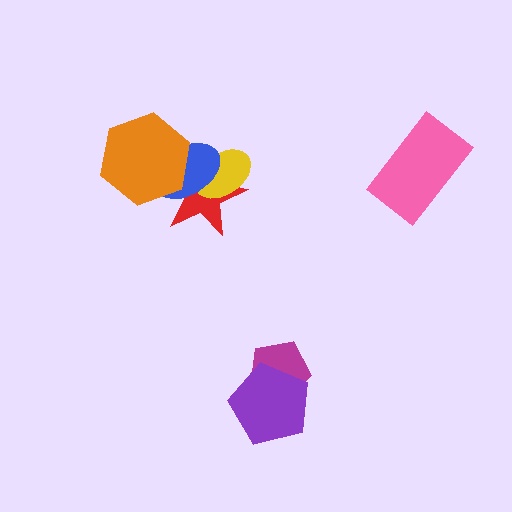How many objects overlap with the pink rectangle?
0 objects overlap with the pink rectangle.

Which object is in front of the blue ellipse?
The orange hexagon is in front of the blue ellipse.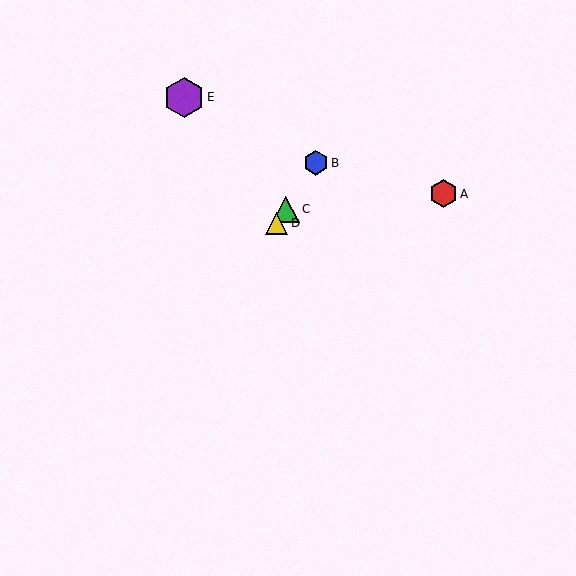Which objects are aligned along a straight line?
Objects B, C, D are aligned along a straight line.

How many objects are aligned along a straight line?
3 objects (B, C, D) are aligned along a straight line.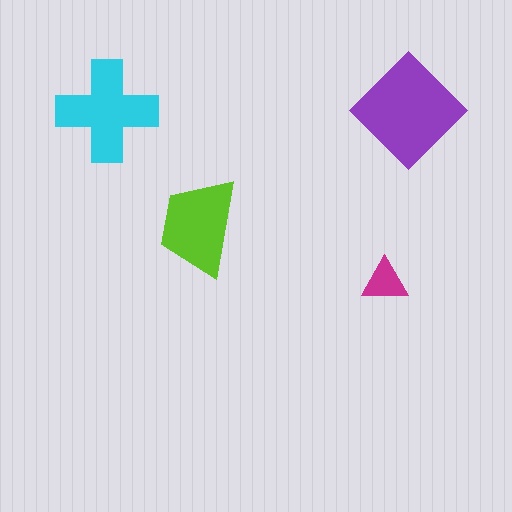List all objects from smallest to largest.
The magenta triangle, the lime trapezoid, the cyan cross, the purple diamond.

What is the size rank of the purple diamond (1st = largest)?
1st.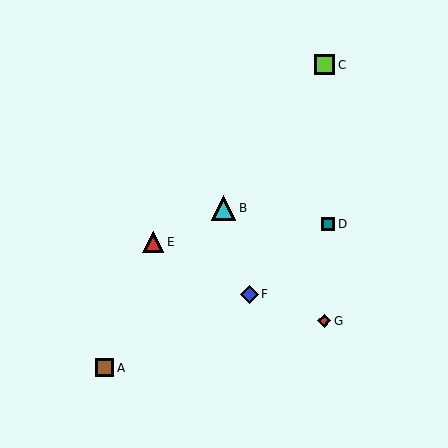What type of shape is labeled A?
Shape A is a brown square.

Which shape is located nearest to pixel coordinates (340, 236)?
The teal square (labeled D) at (328, 224) is nearest to that location.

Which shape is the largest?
The cyan triangle (labeled B) is the largest.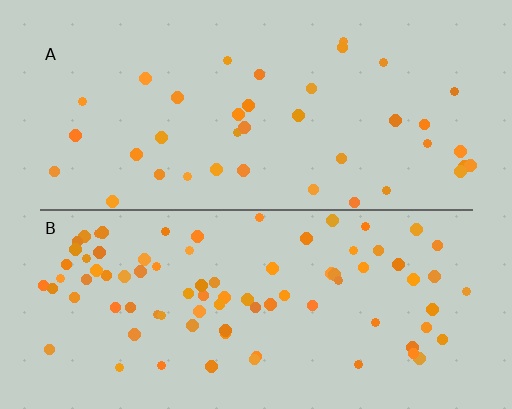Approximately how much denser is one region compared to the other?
Approximately 2.2× — region B over region A.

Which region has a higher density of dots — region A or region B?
B (the bottom).